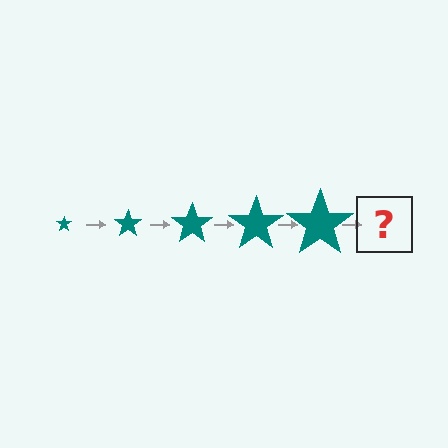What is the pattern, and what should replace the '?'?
The pattern is that the star gets progressively larger each step. The '?' should be a teal star, larger than the previous one.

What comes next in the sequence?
The next element should be a teal star, larger than the previous one.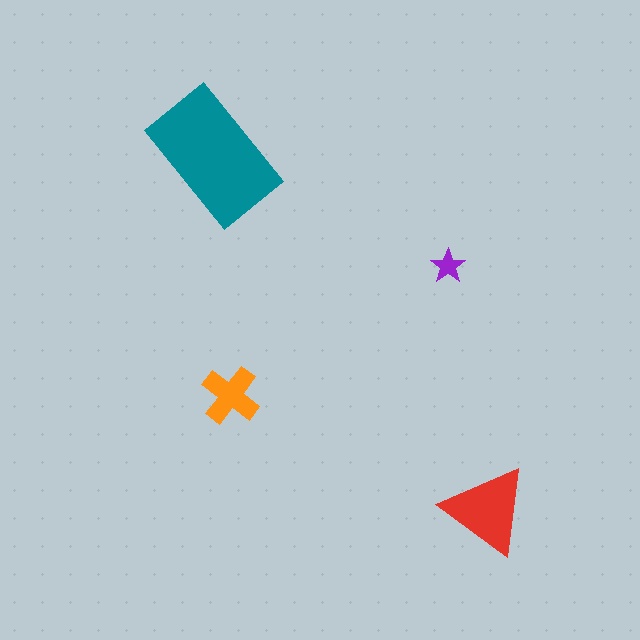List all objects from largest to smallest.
The teal rectangle, the red triangle, the orange cross, the purple star.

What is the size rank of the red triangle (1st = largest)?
2nd.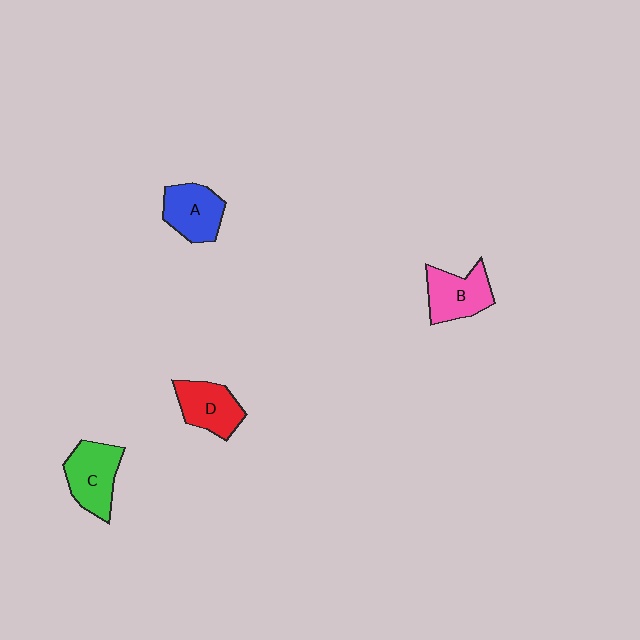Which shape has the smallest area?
Shape D (red).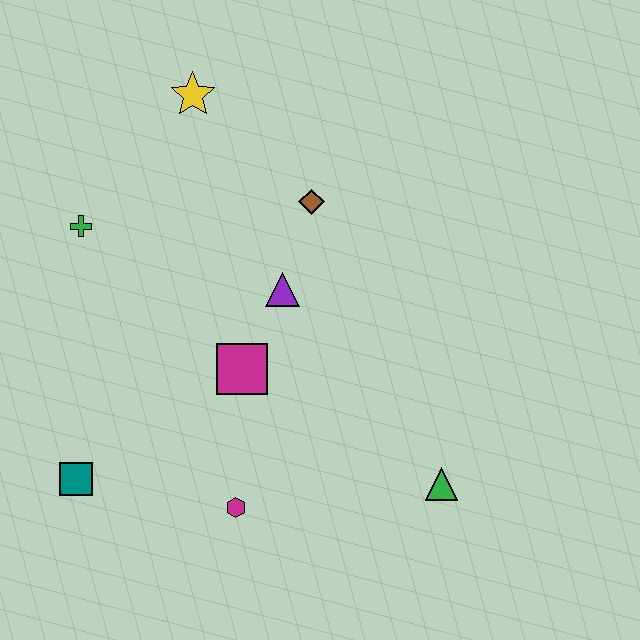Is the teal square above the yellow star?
No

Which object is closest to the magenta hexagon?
The magenta square is closest to the magenta hexagon.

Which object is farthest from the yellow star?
The green triangle is farthest from the yellow star.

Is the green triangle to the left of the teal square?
No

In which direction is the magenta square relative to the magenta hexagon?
The magenta square is above the magenta hexagon.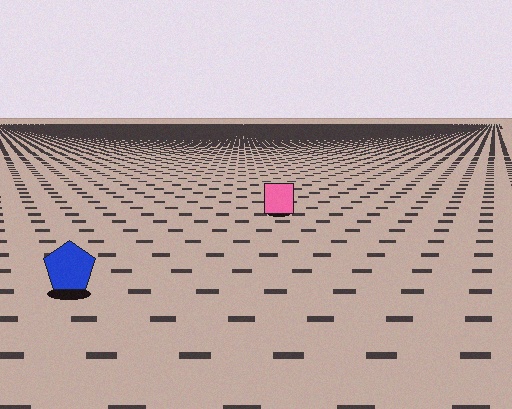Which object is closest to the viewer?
The blue pentagon is closest. The texture marks near it are larger and more spread out.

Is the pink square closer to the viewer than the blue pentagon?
No. The blue pentagon is closer — you can tell from the texture gradient: the ground texture is coarser near it.